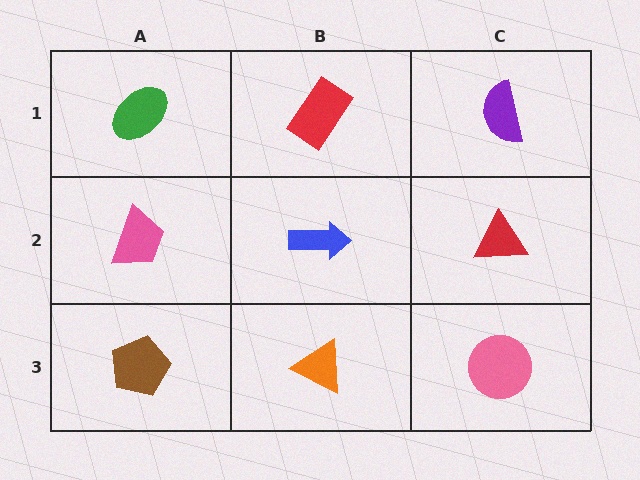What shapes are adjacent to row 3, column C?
A red triangle (row 2, column C), an orange triangle (row 3, column B).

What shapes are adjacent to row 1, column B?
A blue arrow (row 2, column B), a green ellipse (row 1, column A), a purple semicircle (row 1, column C).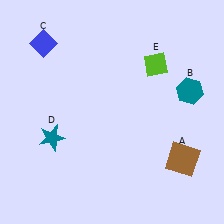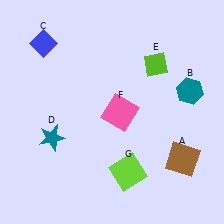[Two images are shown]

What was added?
A pink square (F), a lime square (G) were added in Image 2.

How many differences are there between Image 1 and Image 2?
There are 2 differences between the two images.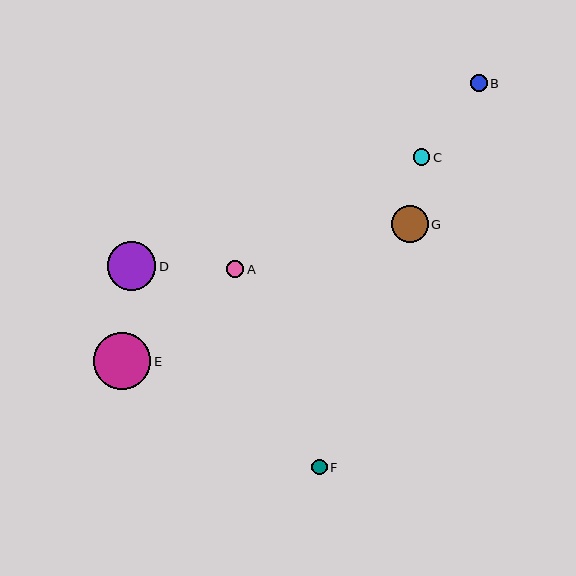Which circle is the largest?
Circle E is the largest with a size of approximately 57 pixels.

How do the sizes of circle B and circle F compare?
Circle B and circle F are approximately the same size.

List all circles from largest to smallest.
From largest to smallest: E, D, G, A, B, C, F.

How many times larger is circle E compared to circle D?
Circle E is approximately 1.2 times the size of circle D.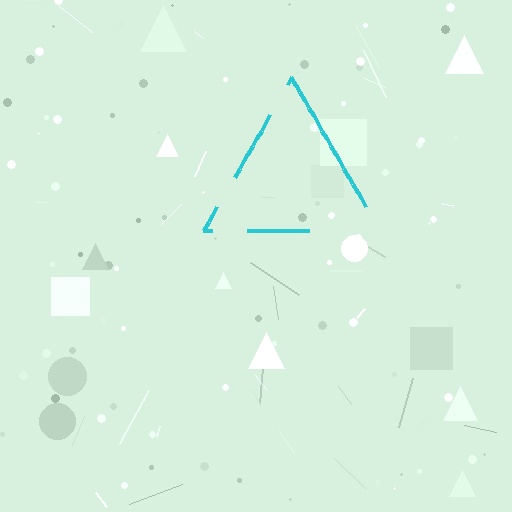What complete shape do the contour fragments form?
The contour fragments form a triangle.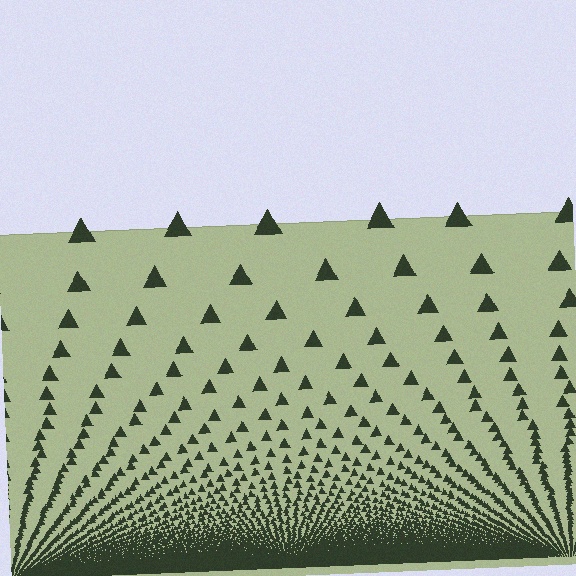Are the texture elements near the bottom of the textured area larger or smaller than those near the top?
Smaller. The gradient is inverted — elements near the bottom are smaller and denser.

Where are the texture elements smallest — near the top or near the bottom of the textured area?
Near the bottom.